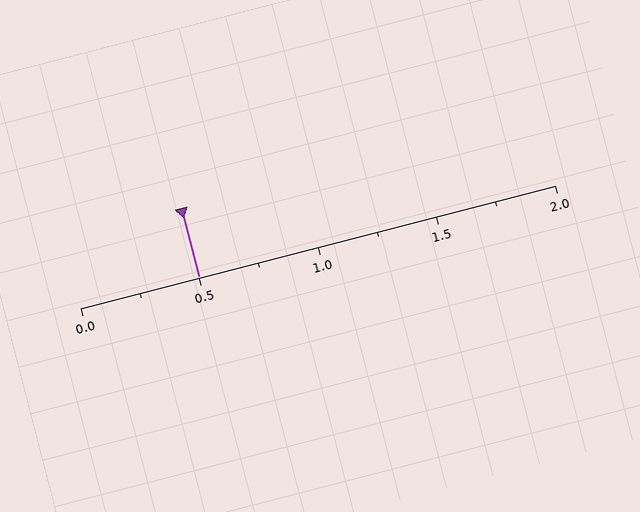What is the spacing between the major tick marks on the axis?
The major ticks are spaced 0.5 apart.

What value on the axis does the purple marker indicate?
The marker indicates approximately 0.5.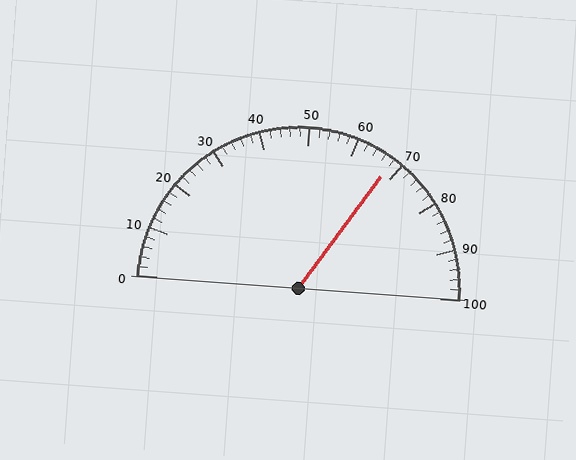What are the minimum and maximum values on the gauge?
The gauge ranges from 0 to 100.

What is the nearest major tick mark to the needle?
The nearest major tick mark is 70.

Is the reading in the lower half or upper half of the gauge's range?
The reading is in the upper half of the range (0 to 100).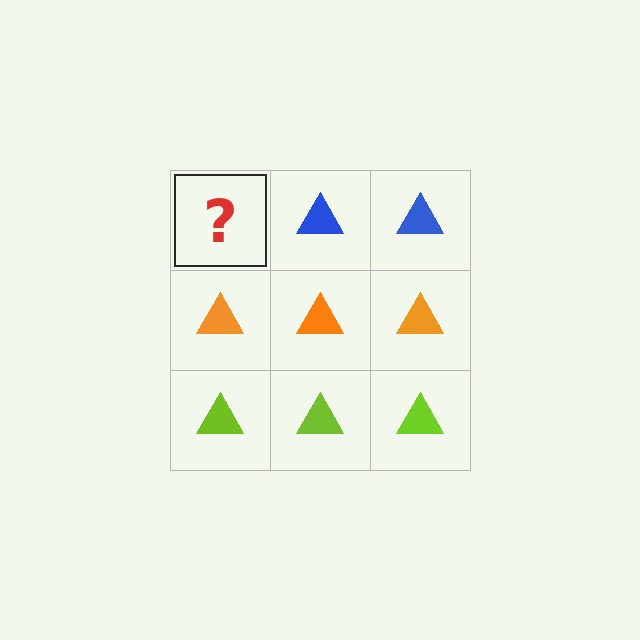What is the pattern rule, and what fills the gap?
The rule is that each row has a consistent color. The gap should be filled with a blue triangle.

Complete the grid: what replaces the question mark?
The question mark should be replaced with a blue triangle.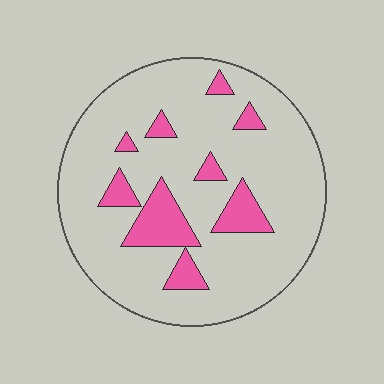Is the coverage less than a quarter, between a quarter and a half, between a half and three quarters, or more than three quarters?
Less than a quarter.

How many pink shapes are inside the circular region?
9.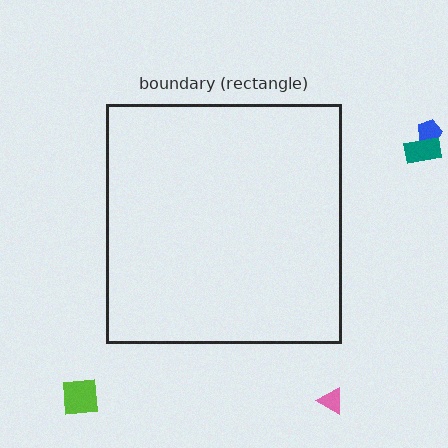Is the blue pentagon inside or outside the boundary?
Outside.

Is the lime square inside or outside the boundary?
Outside.